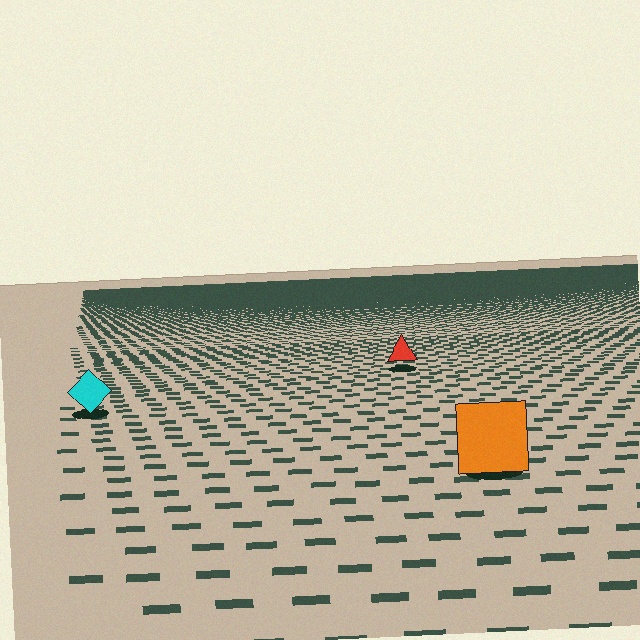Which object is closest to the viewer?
The orange square is closest. The texture marks near it are larger and more spread out.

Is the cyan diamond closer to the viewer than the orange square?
No. The orange square is closer — you can tell from the texture gradient: the ground texture is coarser near it.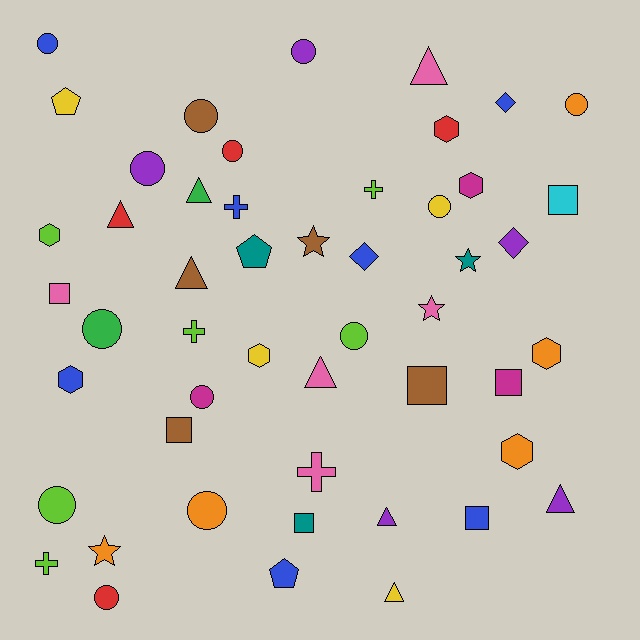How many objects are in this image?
There are 50 objects.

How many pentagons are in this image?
There are 3 pentagons.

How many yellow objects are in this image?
There are 4 yellow objects.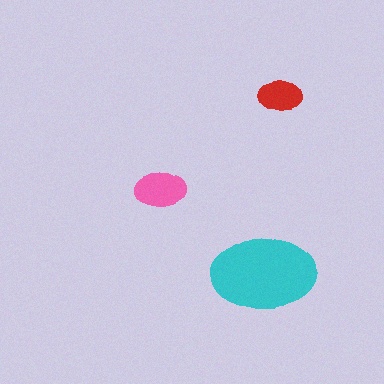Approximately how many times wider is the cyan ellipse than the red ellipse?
About 2.5 times wider.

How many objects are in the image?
There are 3 objects in the image.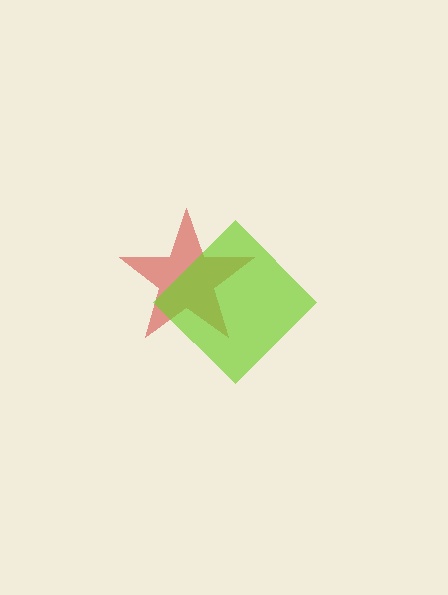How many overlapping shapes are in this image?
There are 2 overlapping shapes in the image.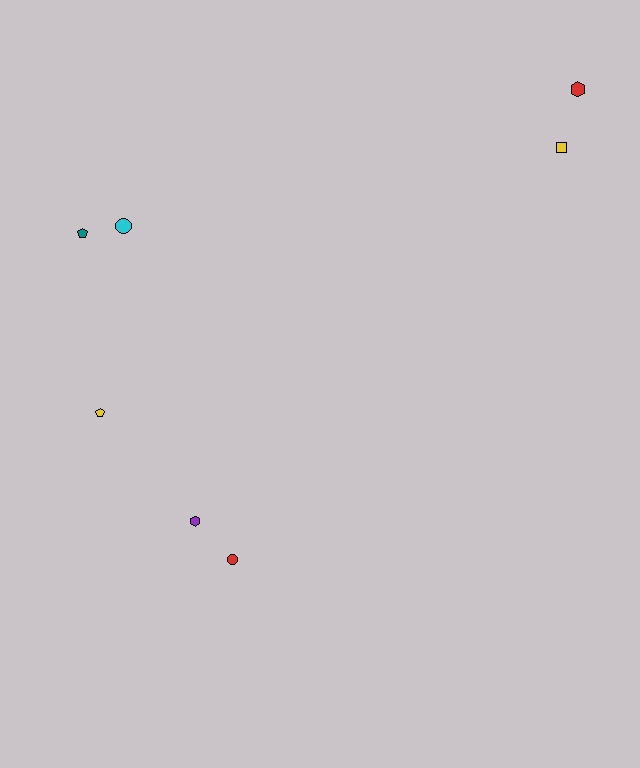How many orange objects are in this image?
There are no orange objects.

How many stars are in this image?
There are no stars.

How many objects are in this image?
There are 7 objects.